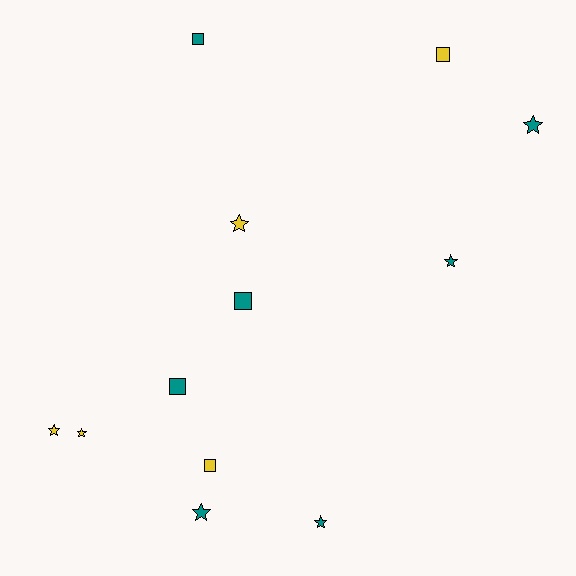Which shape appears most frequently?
Star, with 7 objects.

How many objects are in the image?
There are 12 objects.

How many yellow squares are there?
There are 2 yellow squares.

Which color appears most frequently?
Teal, with 7 objects.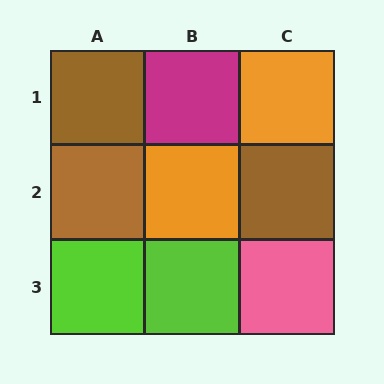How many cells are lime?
2 cells are lime.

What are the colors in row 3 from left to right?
Lime, lime, pink.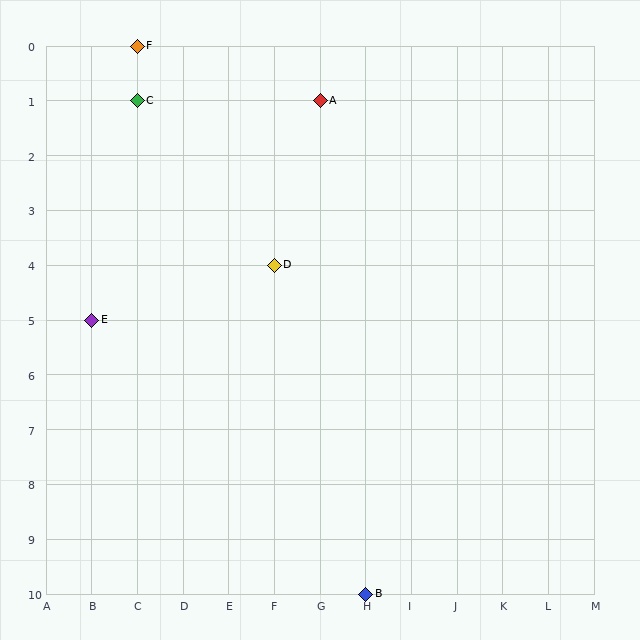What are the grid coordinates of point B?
Point B is at grid coordinates (H, 10).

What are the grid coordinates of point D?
Point D is at grid coordinates (F, 4).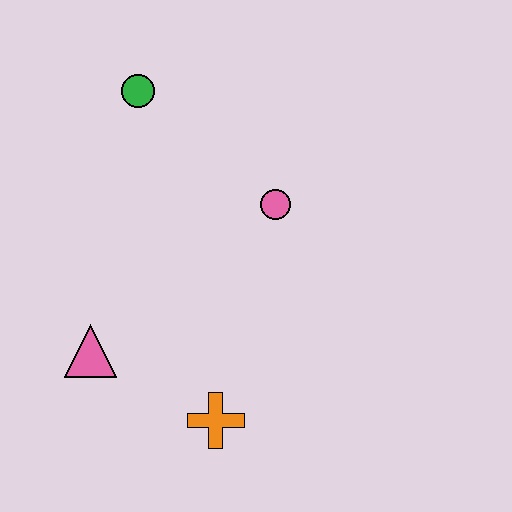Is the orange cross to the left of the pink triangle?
No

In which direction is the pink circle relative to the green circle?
The pink circle is to the right of the green circle.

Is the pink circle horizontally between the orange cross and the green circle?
No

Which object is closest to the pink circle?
The green circle is closest to the pink circle.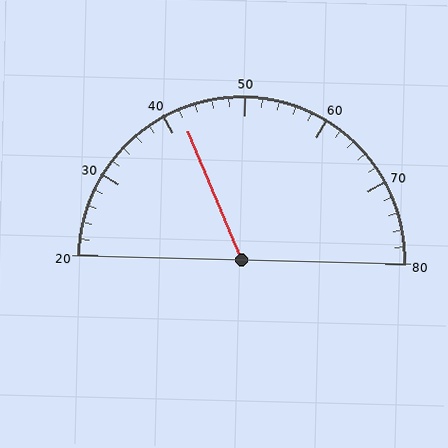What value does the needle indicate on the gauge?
The needle indicates approximately 42.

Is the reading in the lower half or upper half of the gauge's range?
The reading is in the lower half of the range (20 to 80).